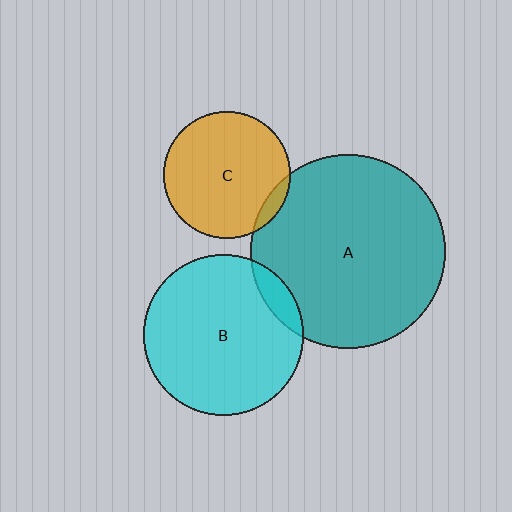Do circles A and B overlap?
Yes.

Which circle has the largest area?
Circle A (teal).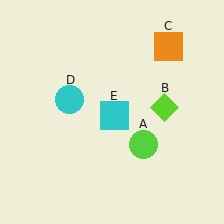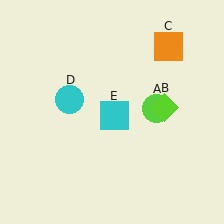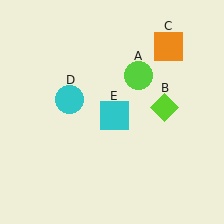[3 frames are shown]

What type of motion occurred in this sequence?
The lime circle (object A) rotated counterclockwise around the center of the scene.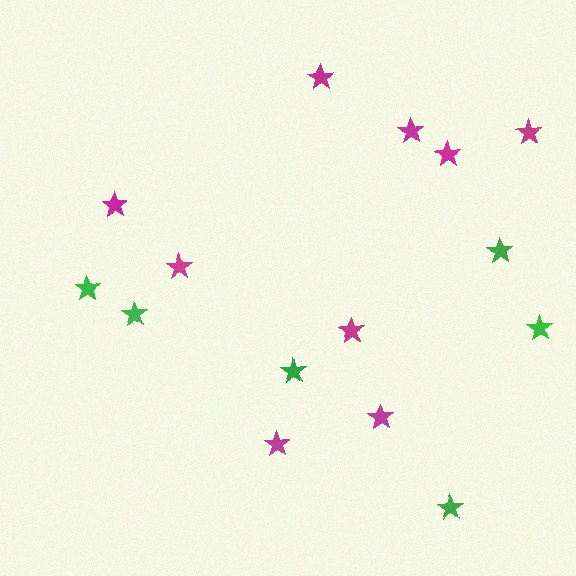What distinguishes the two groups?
There are 2 groups: one group of magenta stars (9) and one group of green stars (6).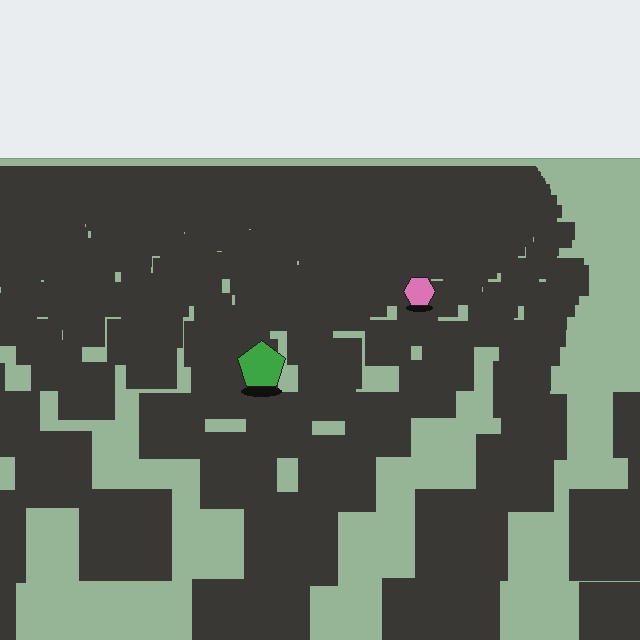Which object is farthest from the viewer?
The pink hexagon is farthest from the viewer. It appears smaller and the ground texture around it is denser.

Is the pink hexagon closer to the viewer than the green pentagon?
No. The green pentagon is closer — you can tell from the texture gradient: the ground texture is coarser near it.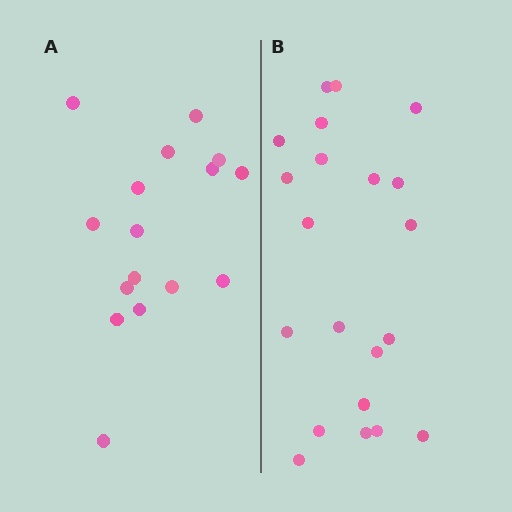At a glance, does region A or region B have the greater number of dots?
Region B (the right region) has more dots.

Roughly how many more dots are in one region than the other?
Region B has about 5 more dots than region A.